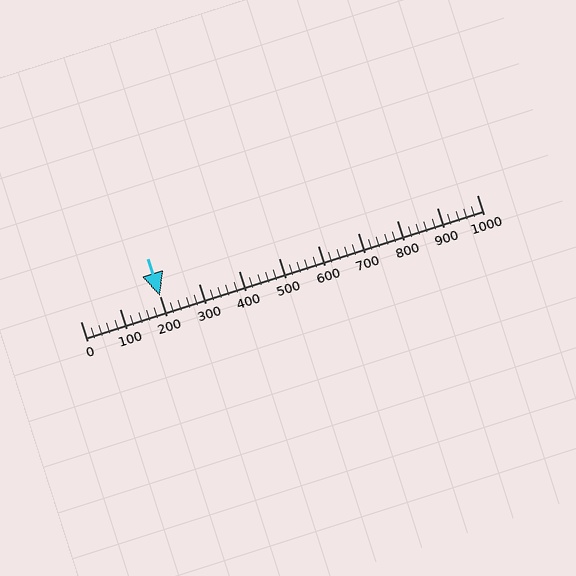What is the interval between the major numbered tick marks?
The major tick marks are spaced 100 units apart.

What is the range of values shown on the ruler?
The ruler shows values from 0 to 1000.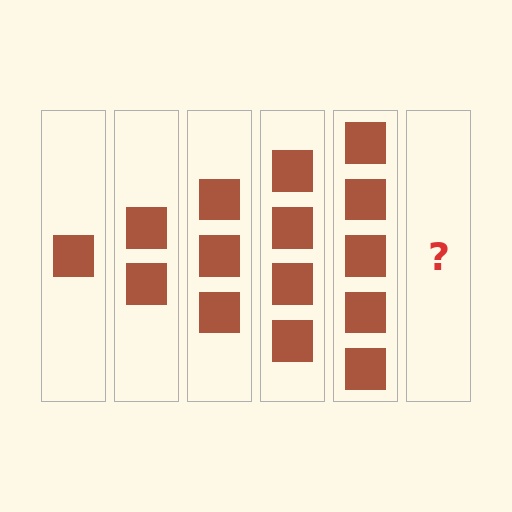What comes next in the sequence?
The next element should be 6 squares.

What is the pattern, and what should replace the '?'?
The pattern is that each step adds one more square. The '?' should be 6 squares.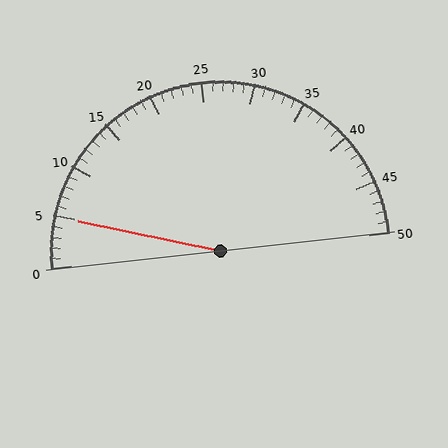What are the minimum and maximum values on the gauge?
The gauge ranges from 0 to 50.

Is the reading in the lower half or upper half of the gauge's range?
The reading is in the lower half of the range (0 to 50).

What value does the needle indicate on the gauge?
The needle indicates approximately 5.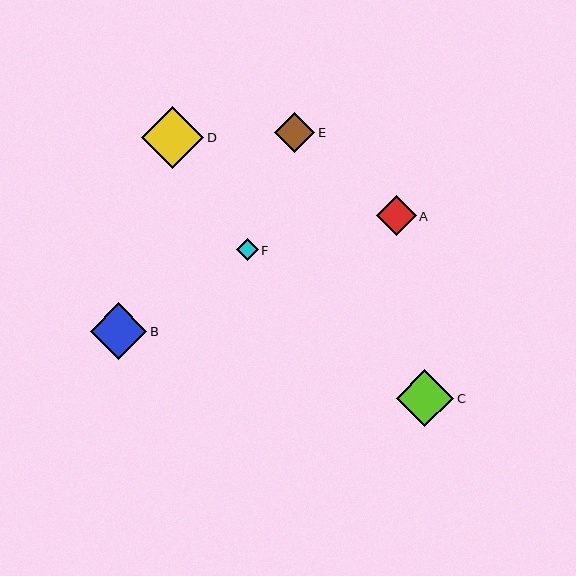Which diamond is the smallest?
Diamond F is the smallest with a size of approximately 22 pixels.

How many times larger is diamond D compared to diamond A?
Diamond D is approximately 1.6 times the size of diamond A.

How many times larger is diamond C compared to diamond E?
Diamond C is approximately 1.4 times the size of diamond E.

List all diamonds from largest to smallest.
From largest to smallest: D, C, B, E, A, F.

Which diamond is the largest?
Diamond D is the largest with a size of approximately 62 pixels.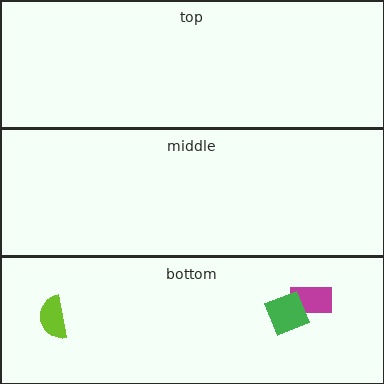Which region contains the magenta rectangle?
The bottom region.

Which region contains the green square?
The bottom region.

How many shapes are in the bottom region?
3.